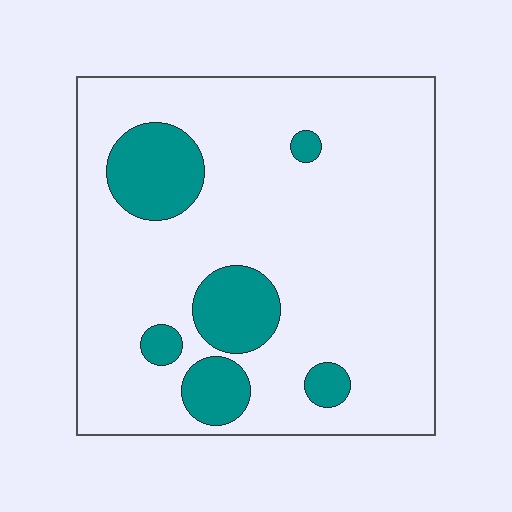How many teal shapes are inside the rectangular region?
6.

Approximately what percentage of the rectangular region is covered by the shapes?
Approximately 15%.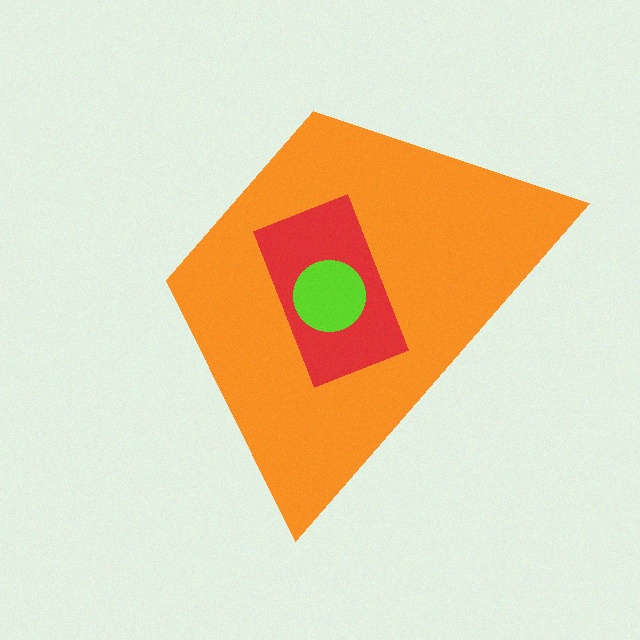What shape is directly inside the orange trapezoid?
The red rectangle.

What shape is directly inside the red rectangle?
The lime circle.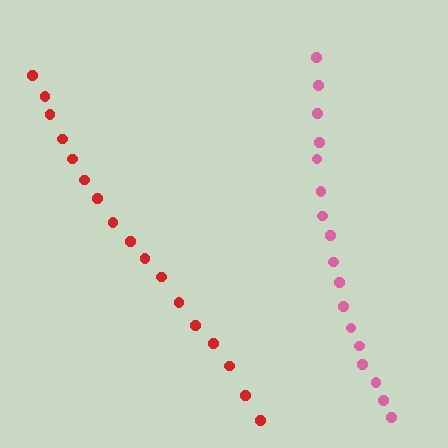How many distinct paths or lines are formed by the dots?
There are 2 distinct paths.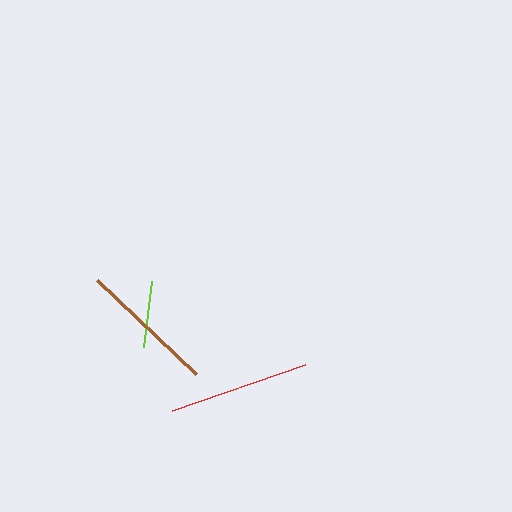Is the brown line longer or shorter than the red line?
The red line is longer than the brown line.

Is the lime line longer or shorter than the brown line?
The brown line is longer than the lime line.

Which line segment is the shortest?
The lime line is the shortest at approximately 66 pixels.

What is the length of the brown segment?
The brown segment is approximately 136 pixels long.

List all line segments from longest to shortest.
From longest to shortest: red, brown, lime.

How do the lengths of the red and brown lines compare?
The red and brown lines are approximately the same length.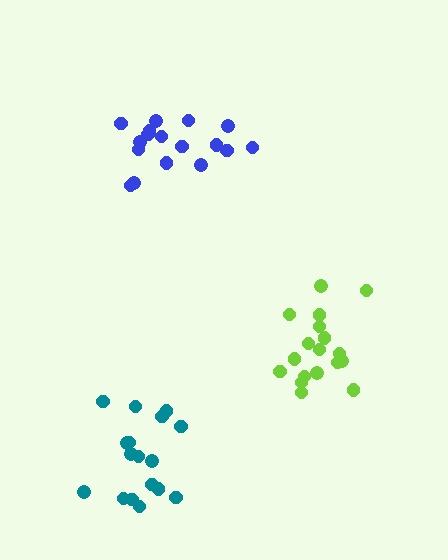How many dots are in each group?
Group 1: 17 dots, Group 2: 18 dots, Group 3: 17 dots (52 total).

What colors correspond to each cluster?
The clusters are colored: blue, lime, teal.